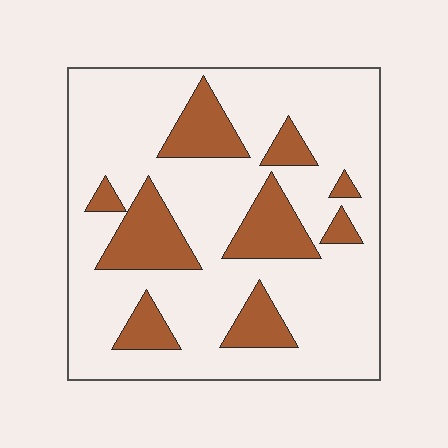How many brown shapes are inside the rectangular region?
9.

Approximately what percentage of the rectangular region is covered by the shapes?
Approximately 25%.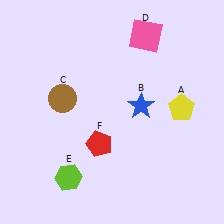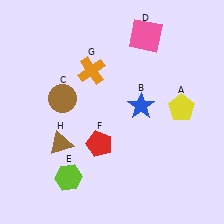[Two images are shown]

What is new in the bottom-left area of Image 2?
A brown triangle (H) was added in the bottom-left area of Image 2.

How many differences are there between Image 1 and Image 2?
There are 2 differences between the two images.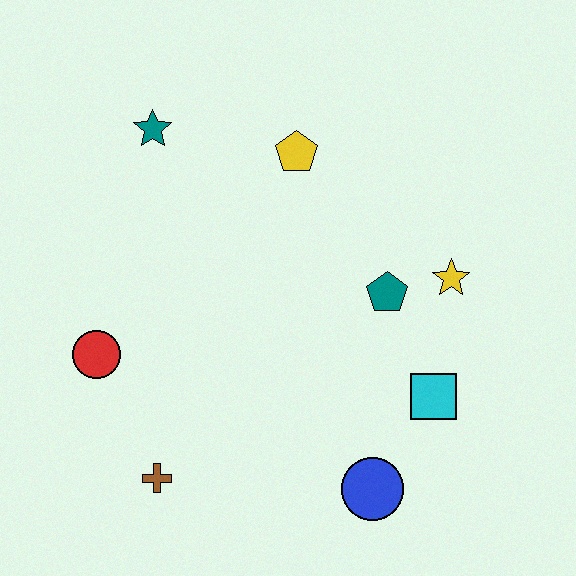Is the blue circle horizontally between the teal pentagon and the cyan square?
No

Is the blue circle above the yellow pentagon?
No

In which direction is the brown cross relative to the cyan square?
The brown cross is to the left of the cyan square.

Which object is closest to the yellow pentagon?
The teal star is closest to the yellow pentagon.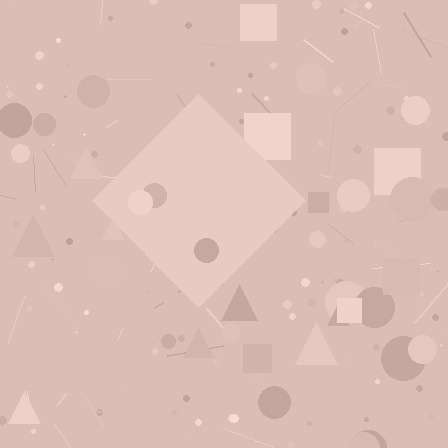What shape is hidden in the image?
A diamond is hidden in the image.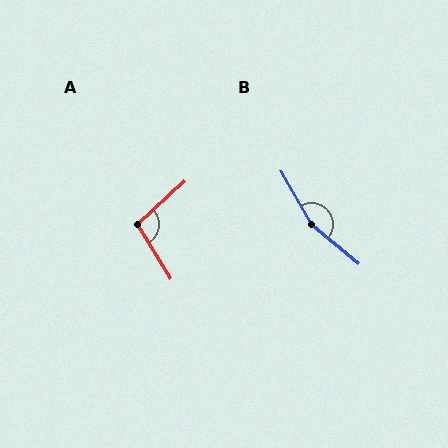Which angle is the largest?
B, at approximately 160 degrees.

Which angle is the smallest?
A, at approximately 101 degrees.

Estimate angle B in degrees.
Approximately 160 degrees.